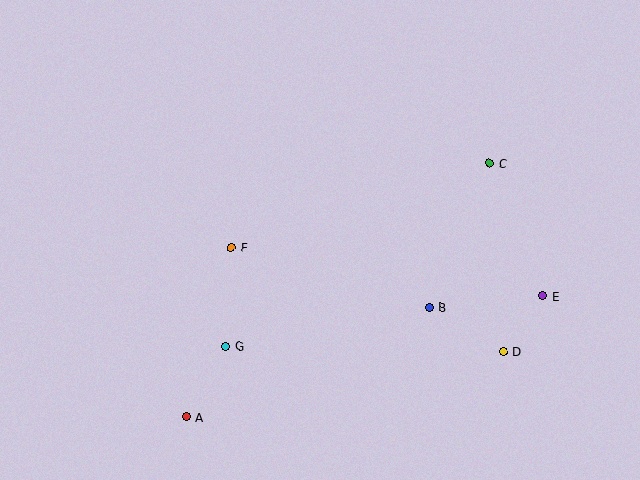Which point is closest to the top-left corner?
Point F is closest to the top-left corner.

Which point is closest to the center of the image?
Point F at (231, 247) is closest to the center.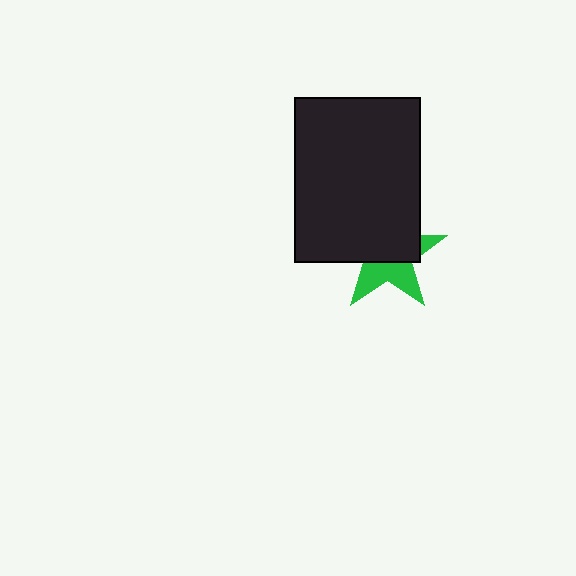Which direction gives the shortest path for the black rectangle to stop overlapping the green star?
Moving up gives the shortest separation.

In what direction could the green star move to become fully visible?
The green star could move down. That would shift it out from behind the black rectangle entirely.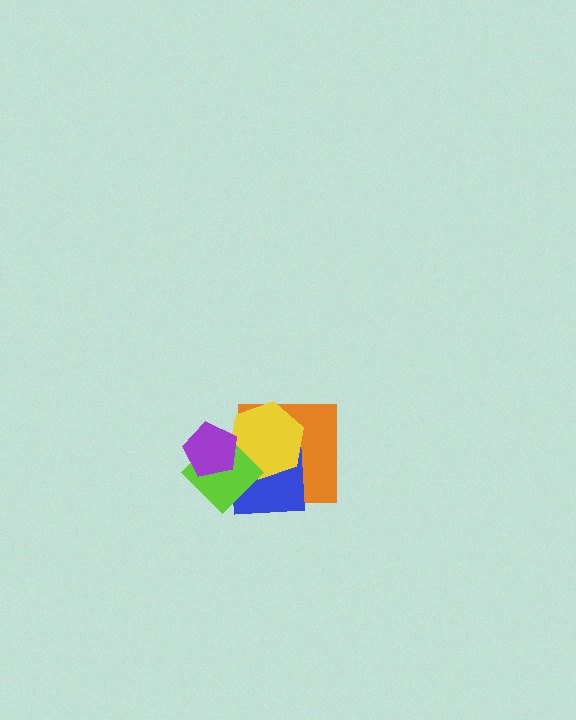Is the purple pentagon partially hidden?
No, no other shape covers it.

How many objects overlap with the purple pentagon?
3 objects overlap with the purple pentagon.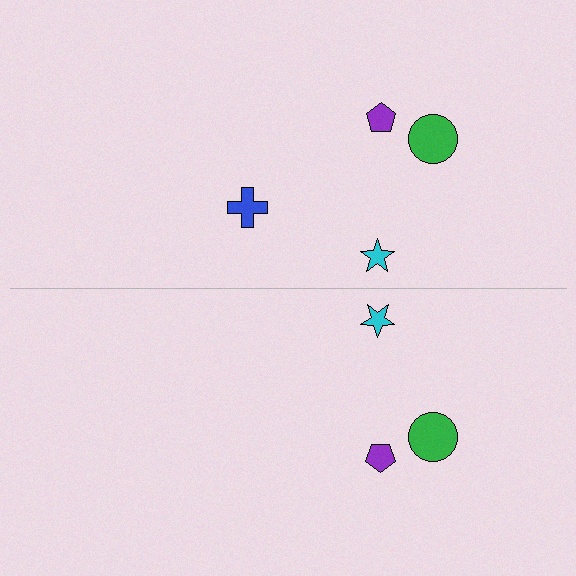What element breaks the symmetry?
A blue cross is missing from the bottom side.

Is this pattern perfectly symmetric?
No, the pattern is not perfectly symmetric. A blue cross is missing from the bottom side.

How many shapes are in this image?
There are 7 shapes in this image.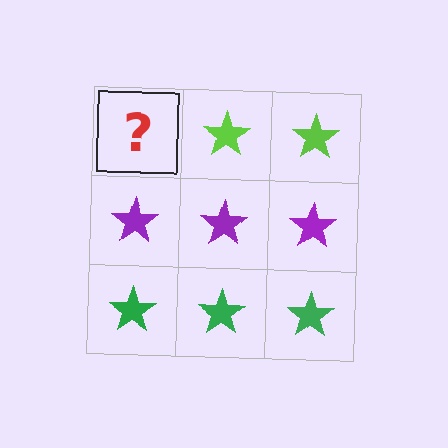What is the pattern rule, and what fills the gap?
The rule is that each row has a consistent color. The gap should be filled with a lime star.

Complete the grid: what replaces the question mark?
The question mark should be replaced with a lime star.